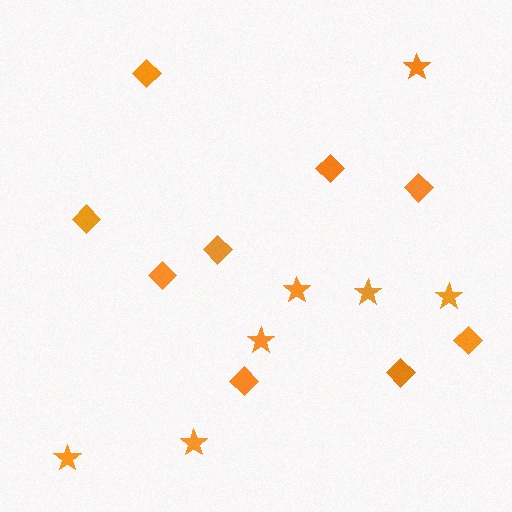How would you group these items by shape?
There are 2 groups: one group of diamonds (9) and one group of stars (7).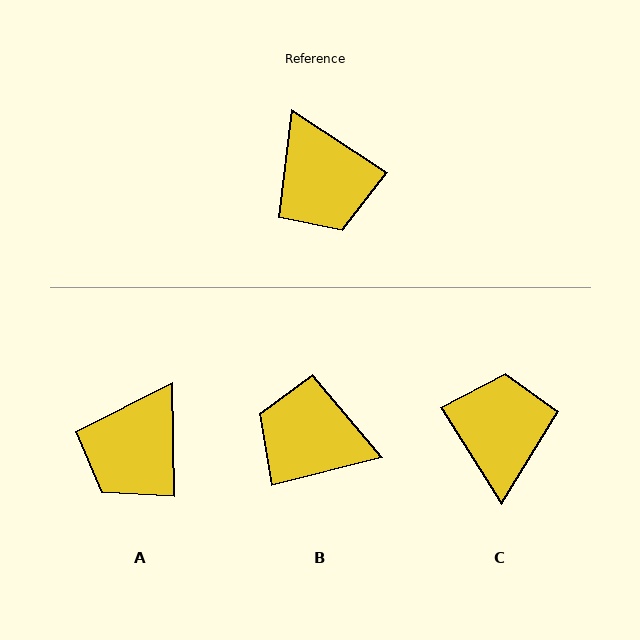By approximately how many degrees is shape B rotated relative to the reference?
Approximately 133 degrees clockwise.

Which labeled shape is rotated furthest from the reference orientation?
C, about 156 degrees away.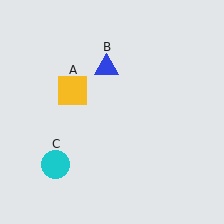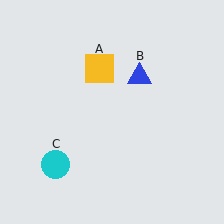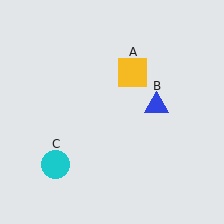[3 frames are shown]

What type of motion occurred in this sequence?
The yellow square (object A), blue triangle (object B) rotated clockwise around the center of the scene.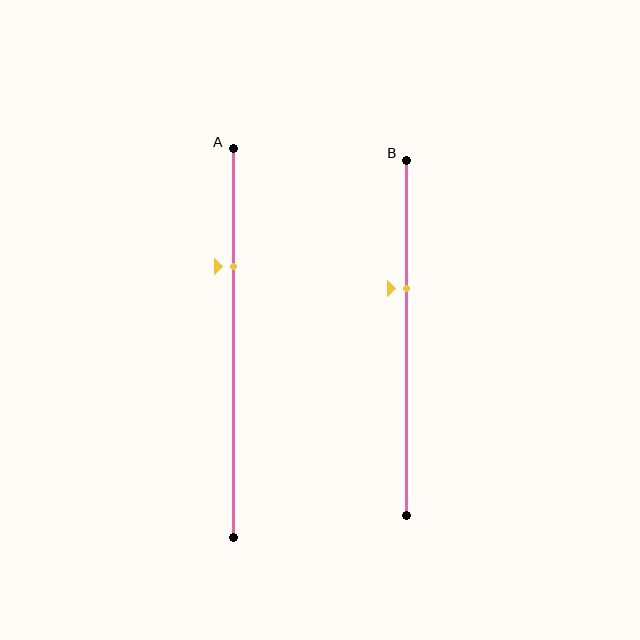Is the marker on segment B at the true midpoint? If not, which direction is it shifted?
No, the marker on segment B is shifted upward by about 14% of the segment length.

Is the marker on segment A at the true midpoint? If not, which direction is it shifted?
No, the marker on segment A is shifted upward by about 20% of the segment length.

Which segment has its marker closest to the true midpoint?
Segment B has its marker closest to the true midpoint.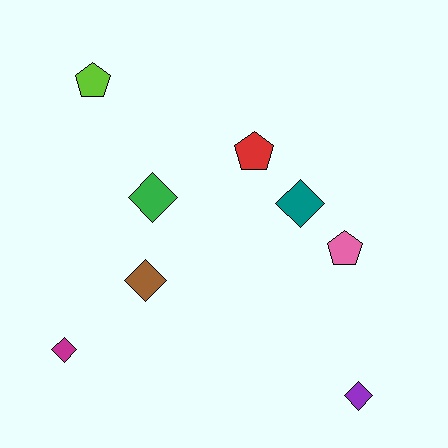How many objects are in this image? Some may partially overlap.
There are 8 objects.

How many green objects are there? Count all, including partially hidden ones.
There is 1 green object.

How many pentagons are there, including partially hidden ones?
There are 3 pentagons.